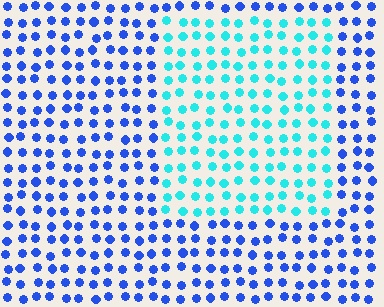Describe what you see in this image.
The image is filled with small blue elements in a uniform arrangement. A rectangle-shaped region is visible where the elements are tinted to a slightly different hue, forming a subtle color boundary.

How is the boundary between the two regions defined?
The boundary is defined purely by a slight shift in hue (about 47 degrees). Spacing, size, and orientation are identical on both sides.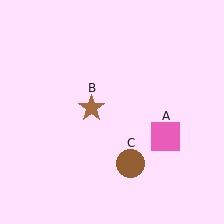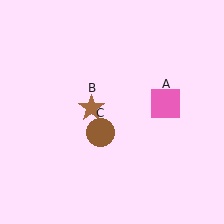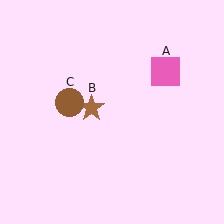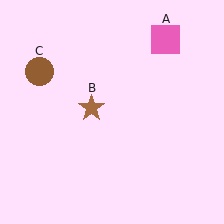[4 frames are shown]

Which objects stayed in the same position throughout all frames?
Brown star (object B) remained stationary.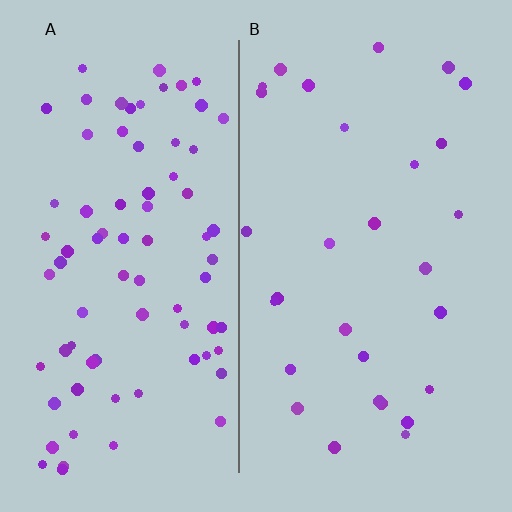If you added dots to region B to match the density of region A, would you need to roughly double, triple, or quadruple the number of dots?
Approximately triple.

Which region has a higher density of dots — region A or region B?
A (the left).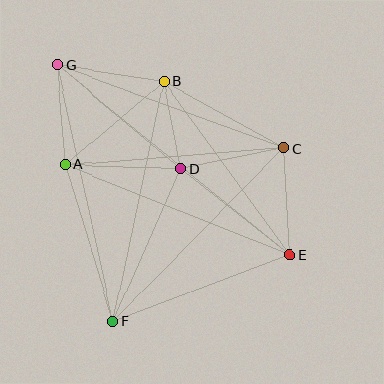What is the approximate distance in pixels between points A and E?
The distance between A and E is approximately 242 pixels.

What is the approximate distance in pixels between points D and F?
The distance between D and F is approximately 167 pixels.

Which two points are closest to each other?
Points B and D are closest to each other.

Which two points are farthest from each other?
Points E and G are farthest from each other.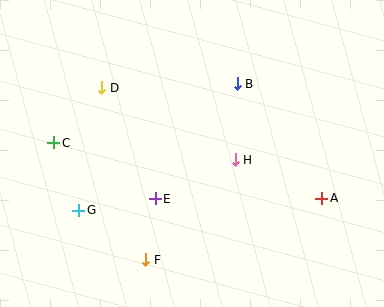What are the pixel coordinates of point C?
Point C is at (54, 143).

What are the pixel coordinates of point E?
Point E is at (155, 199).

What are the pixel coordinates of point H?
Point H is at (235, 160).